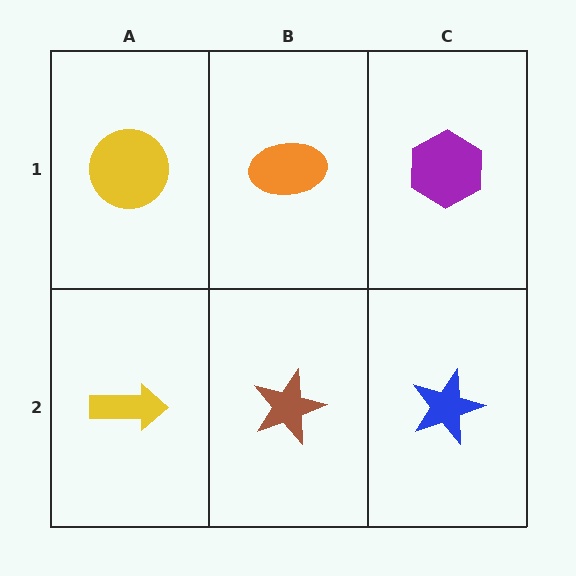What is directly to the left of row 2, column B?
A yellow arrow.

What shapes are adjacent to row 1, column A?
A yellow arrow (row 2, column A), an orange ellipse (row 1, column B).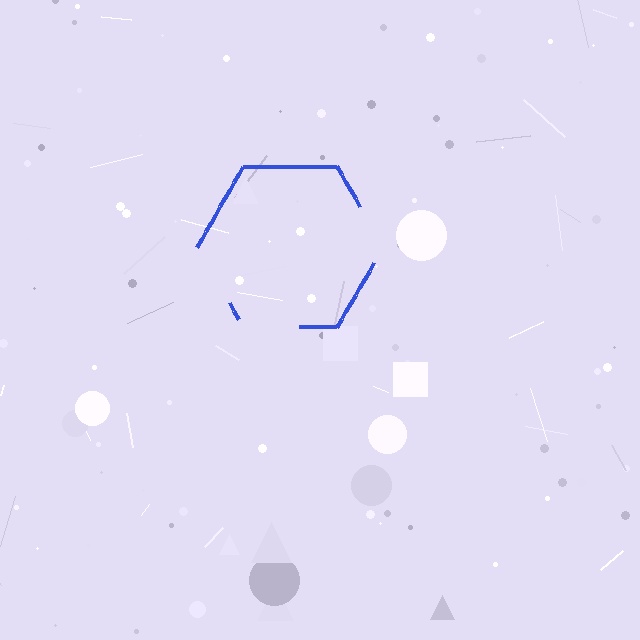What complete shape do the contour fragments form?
The contour fragments form a hexagon.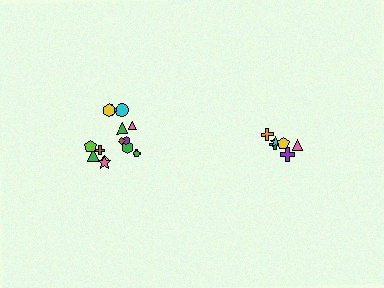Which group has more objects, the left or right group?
The left group.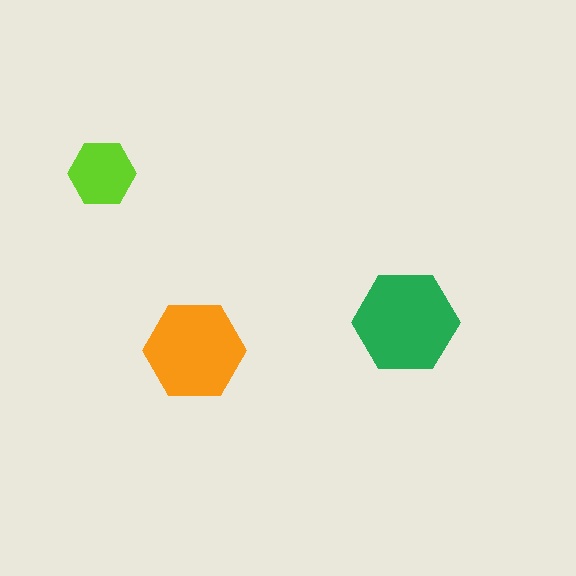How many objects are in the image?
There are 3 objects in the image.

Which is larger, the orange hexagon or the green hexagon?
The green one.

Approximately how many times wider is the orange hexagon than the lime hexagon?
About 1.5 times wider.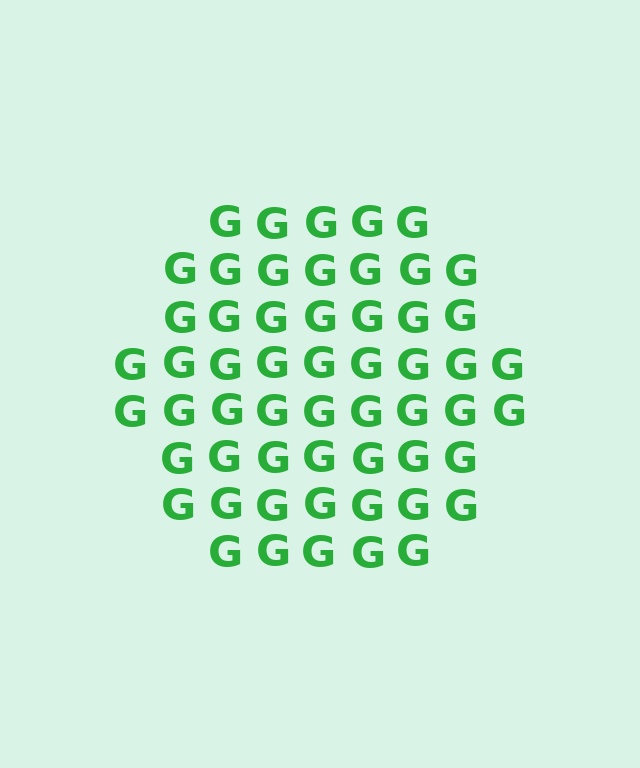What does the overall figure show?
The overall figure shows a hexagon.